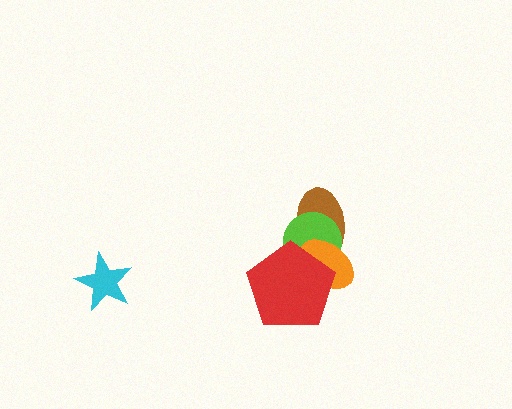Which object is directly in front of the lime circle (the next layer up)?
The orange ellipse is directly in front of the lime circle.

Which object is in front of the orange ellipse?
The red pentagon is in front of the orange ellipse.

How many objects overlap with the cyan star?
0 objects overlap with the cyan star.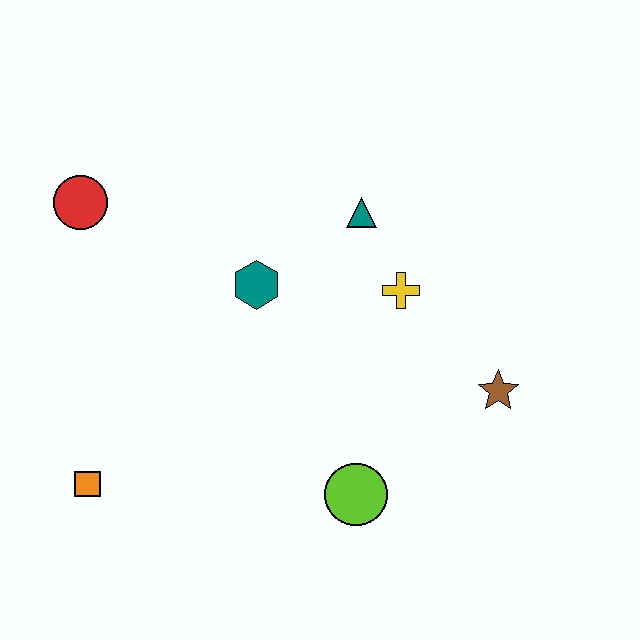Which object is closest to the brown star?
The yellow cross is closest to the brown star.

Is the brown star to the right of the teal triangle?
Yes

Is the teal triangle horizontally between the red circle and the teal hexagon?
No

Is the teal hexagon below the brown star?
No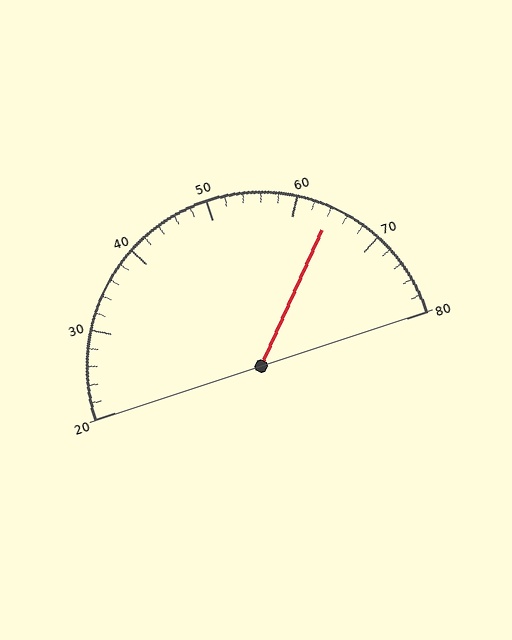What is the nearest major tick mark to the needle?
The nearest major tick mark is 60.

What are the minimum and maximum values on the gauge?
The gauge ranges from 20 to 80.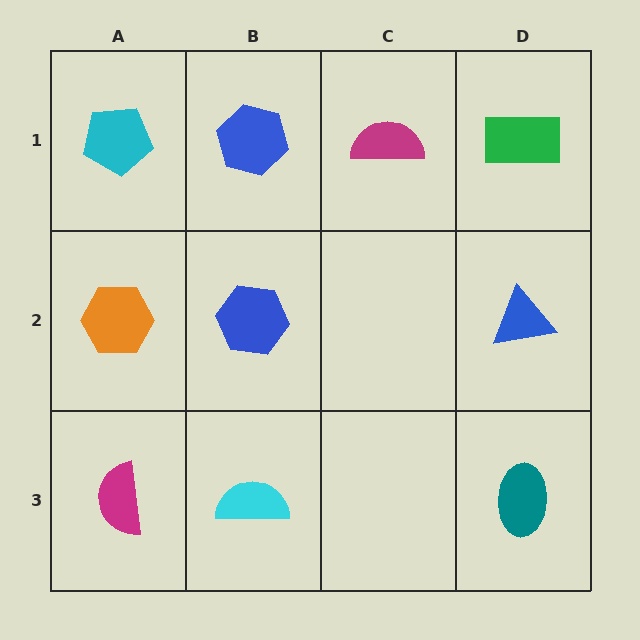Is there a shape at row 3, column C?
No, that cell is empty.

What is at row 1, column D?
A green rectangle.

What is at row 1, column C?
A magenta semicircle.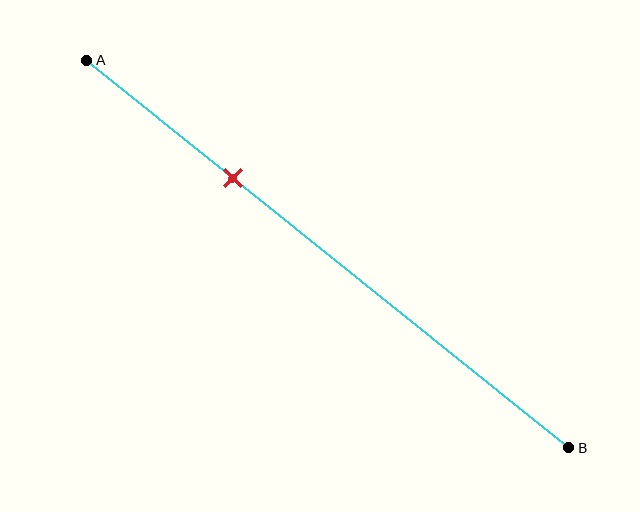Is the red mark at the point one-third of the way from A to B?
Yes, the mark is approximately at the one-third point.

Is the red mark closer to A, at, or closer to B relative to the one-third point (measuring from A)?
The red mark is approximately at the one-third point of segment AB.